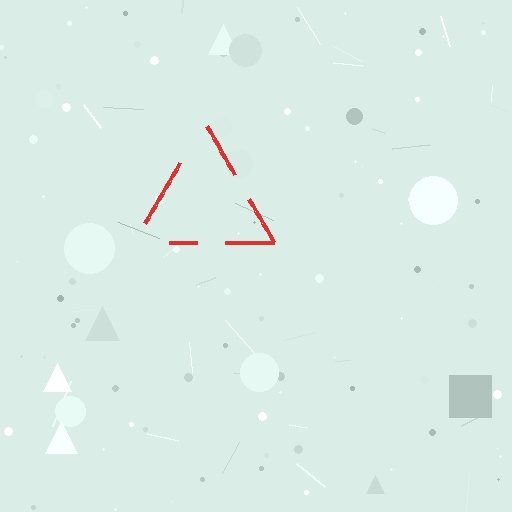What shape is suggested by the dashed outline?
The dashed outline suggests a triangle.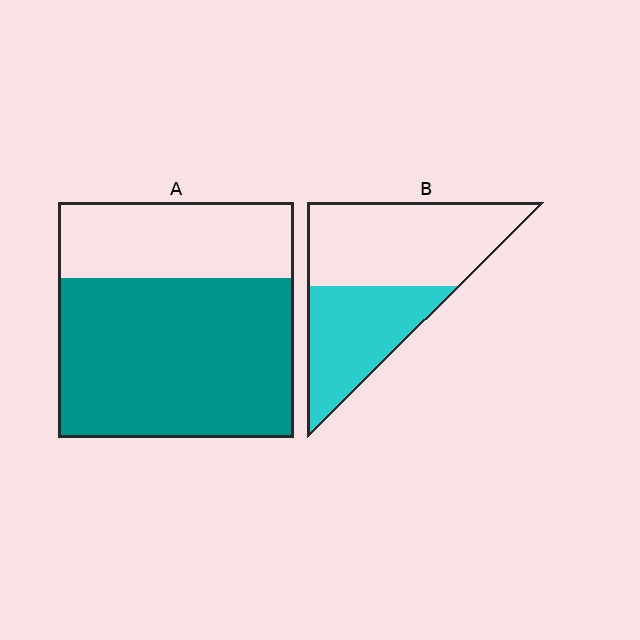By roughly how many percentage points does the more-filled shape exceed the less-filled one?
By roughly 25 percentage points (A over B).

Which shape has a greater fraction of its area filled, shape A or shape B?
Shape A.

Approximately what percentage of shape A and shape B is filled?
A is approximately 70% and B is approximately 40%.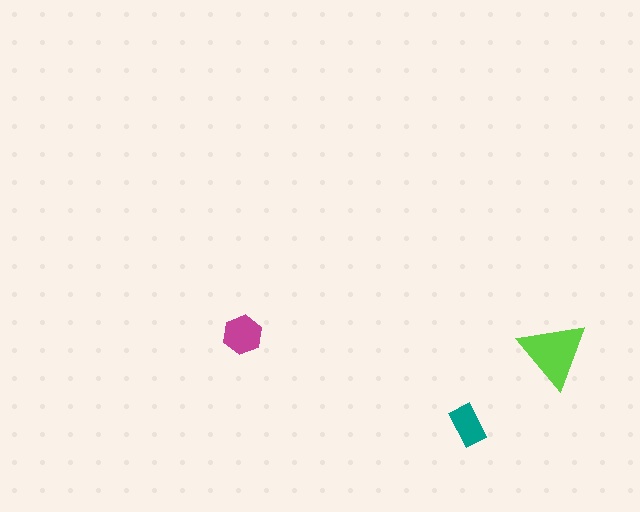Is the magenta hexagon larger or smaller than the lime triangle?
Smaller.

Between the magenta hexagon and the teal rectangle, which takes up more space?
The magenta hexagon.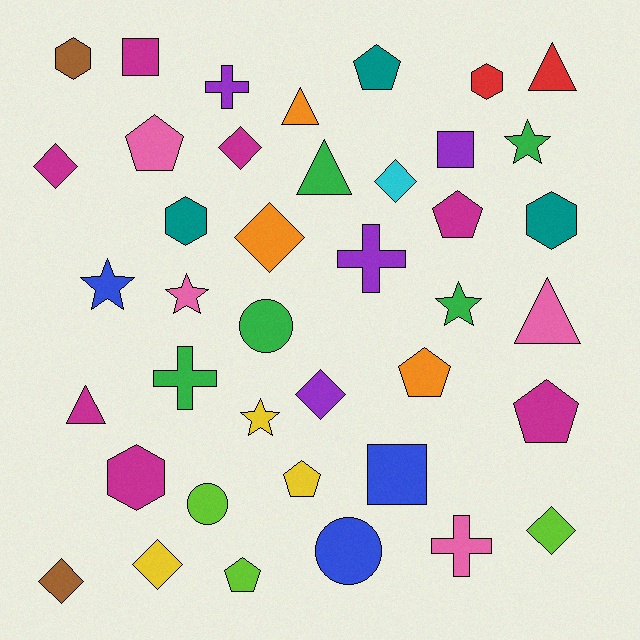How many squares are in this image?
There are 3 squares.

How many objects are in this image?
There are 40 objects.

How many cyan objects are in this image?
There is 1 cyan object.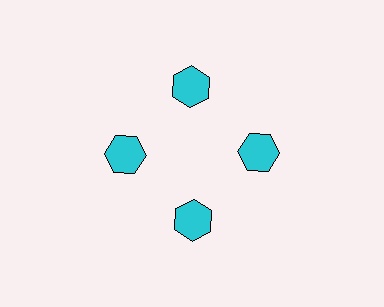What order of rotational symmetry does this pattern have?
This pattern has 4-fold rotational symmetry.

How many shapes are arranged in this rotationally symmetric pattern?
There are 4 shapes, arranged in 4 groups of 1.